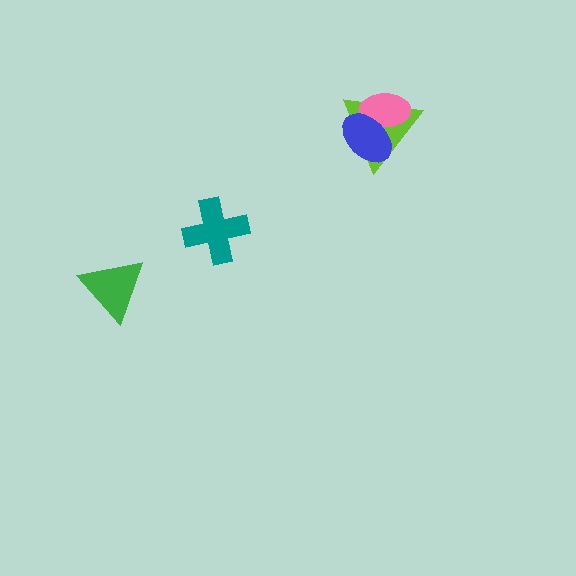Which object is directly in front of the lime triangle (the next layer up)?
The pink ellipse is directly in front of the lime triangle.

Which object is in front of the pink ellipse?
The blue ellipse is in front of the pink ellipse.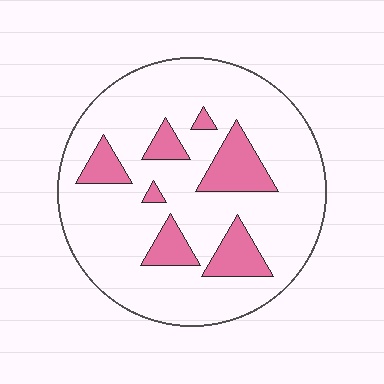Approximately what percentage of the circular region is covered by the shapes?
Approximately 20%.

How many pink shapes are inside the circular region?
7.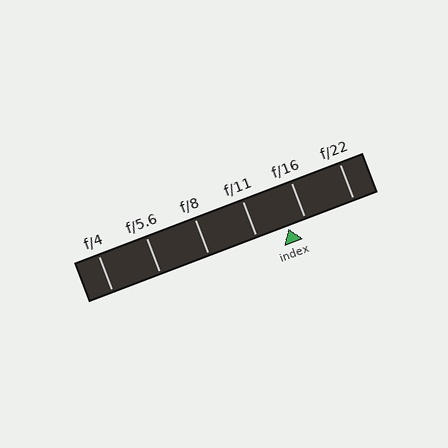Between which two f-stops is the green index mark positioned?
The index mark is between f/11 and f/16.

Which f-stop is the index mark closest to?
The index mark is closest to f/16.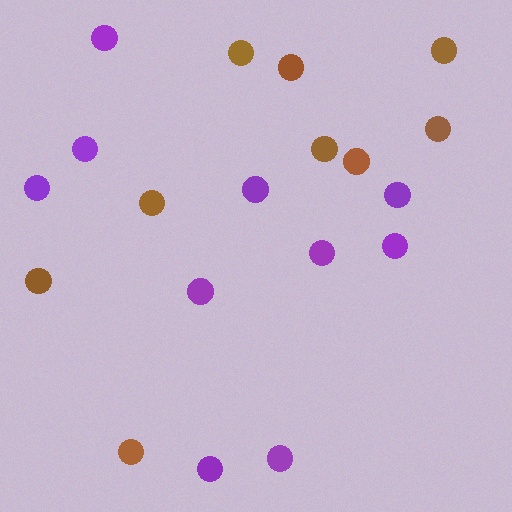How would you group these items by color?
There are 2 groups: one group of purple circles (10) and one group of brown circles (9).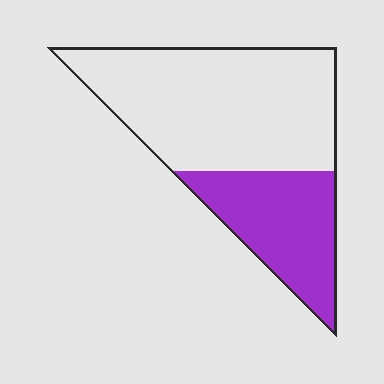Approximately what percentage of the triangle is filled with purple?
Approximately 35%.